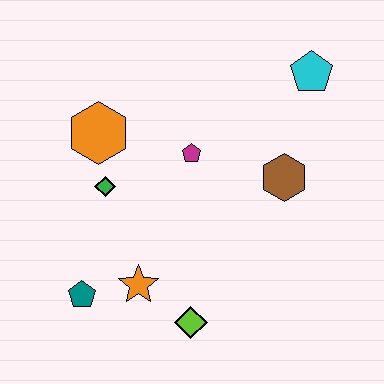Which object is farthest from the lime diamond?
The cyan pentagon is farthest from the lime diamond.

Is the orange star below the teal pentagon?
No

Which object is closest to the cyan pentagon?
The brown hexagon is closest to the cyan pentagon.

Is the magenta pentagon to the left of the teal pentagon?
No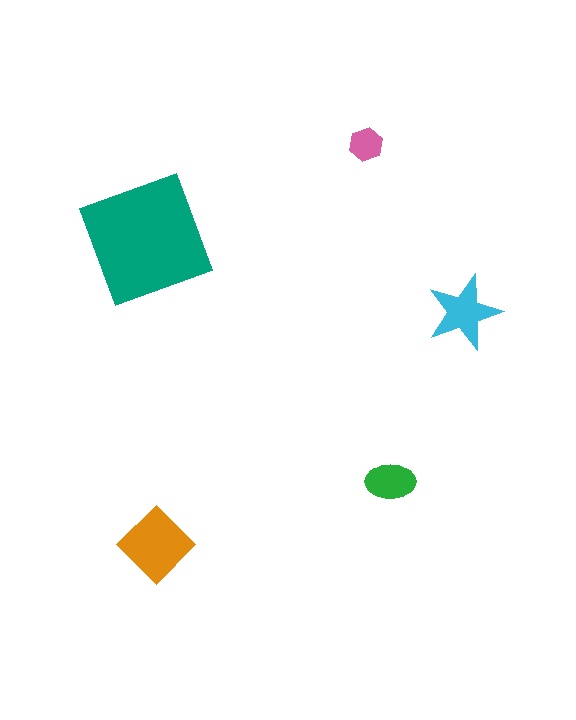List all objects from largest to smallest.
The teal square, the orange diamond, the cyan star, the green ellipse, the pink hexagon.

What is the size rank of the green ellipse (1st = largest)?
4th.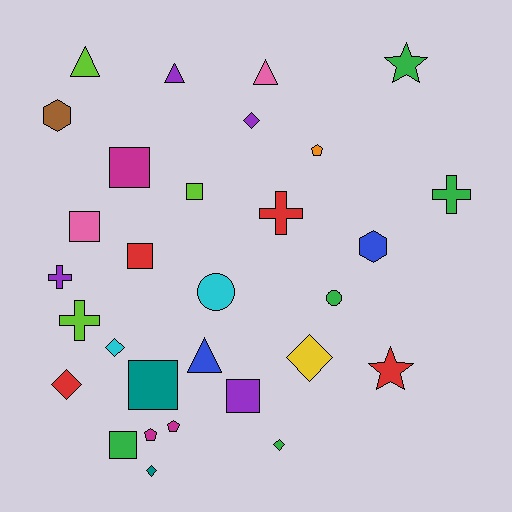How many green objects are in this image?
There are 5 green objects.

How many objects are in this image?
There are 30 objects.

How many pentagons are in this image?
There are 3 pentagons.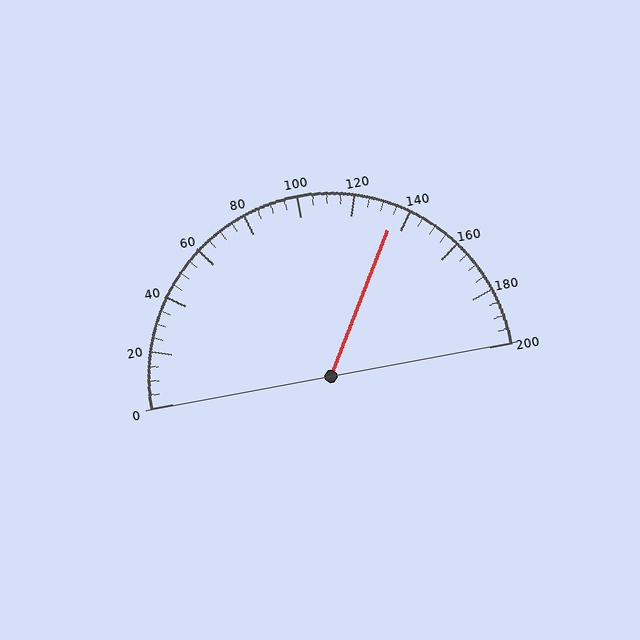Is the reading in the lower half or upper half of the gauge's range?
The reading is in the upper half of the range (0 to 200).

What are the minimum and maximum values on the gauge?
The gauge ranges from 0 to 200.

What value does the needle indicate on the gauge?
The needle indicates approximately 135.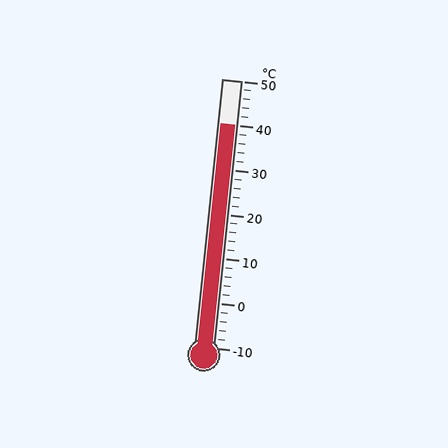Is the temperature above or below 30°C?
The temperature is above 30°C.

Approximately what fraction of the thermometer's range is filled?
The thermometer is filled to approximately 85% of its range.